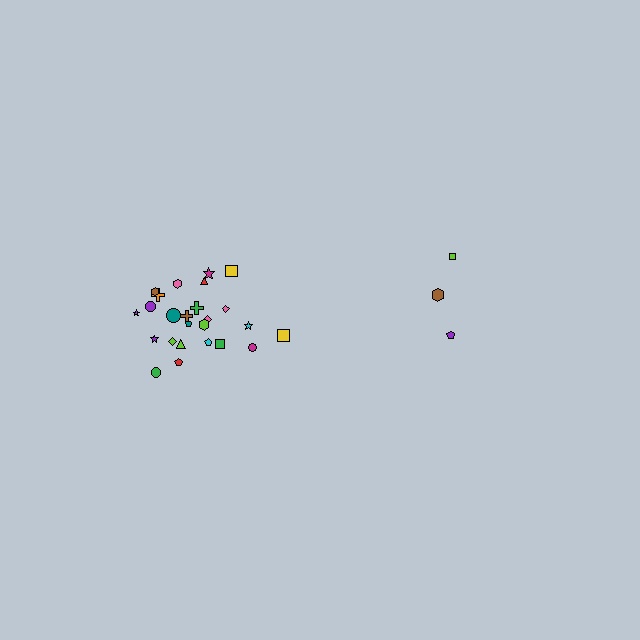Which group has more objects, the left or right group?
The left group.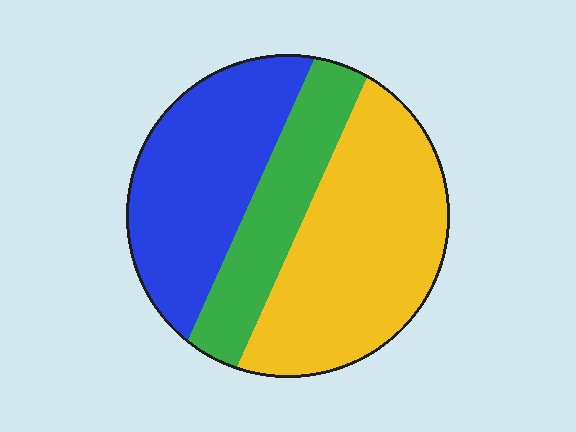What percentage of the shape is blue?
Blue takes up about one third (1/3) of the shape.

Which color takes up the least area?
Green, at roughly 20%.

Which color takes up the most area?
Yellow, at roughly 45%.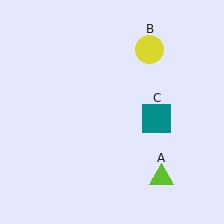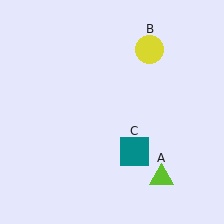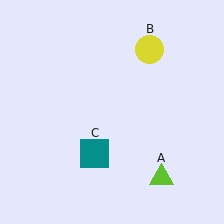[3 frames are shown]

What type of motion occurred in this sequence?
The teal square (object C) rotated clockwise around the center of the scene.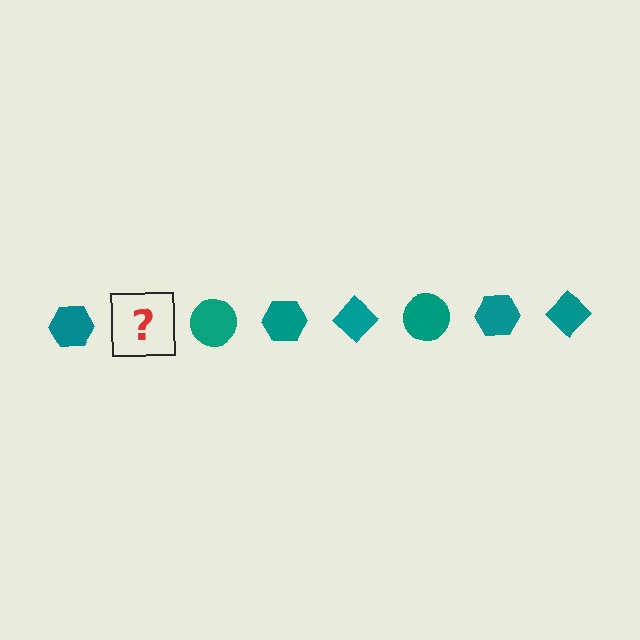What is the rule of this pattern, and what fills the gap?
The rule is that the pattern cycles through hexagon, diamond, circle shapes in teal. The gap should be filled with a teal diamond.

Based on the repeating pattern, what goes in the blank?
The blank should be a teal diamond.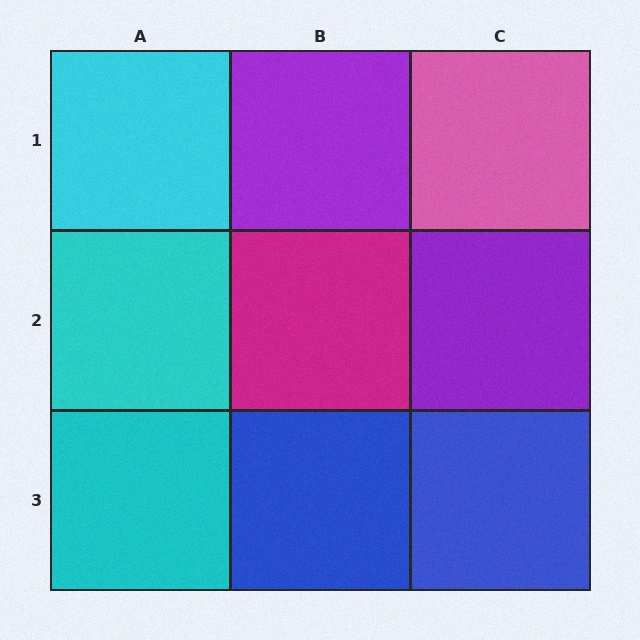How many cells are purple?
2 cells are purple.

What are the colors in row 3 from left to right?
Cyan, blue, blue.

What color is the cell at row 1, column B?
Purple.